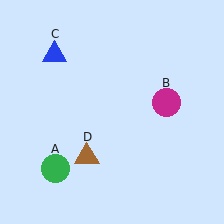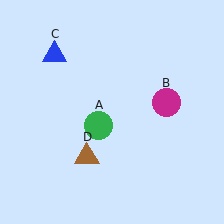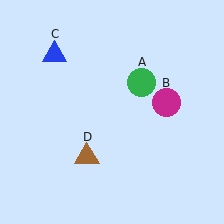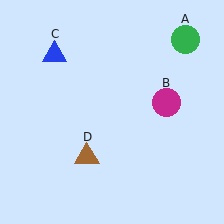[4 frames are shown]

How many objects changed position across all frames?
1 object changed position: green circle (object A).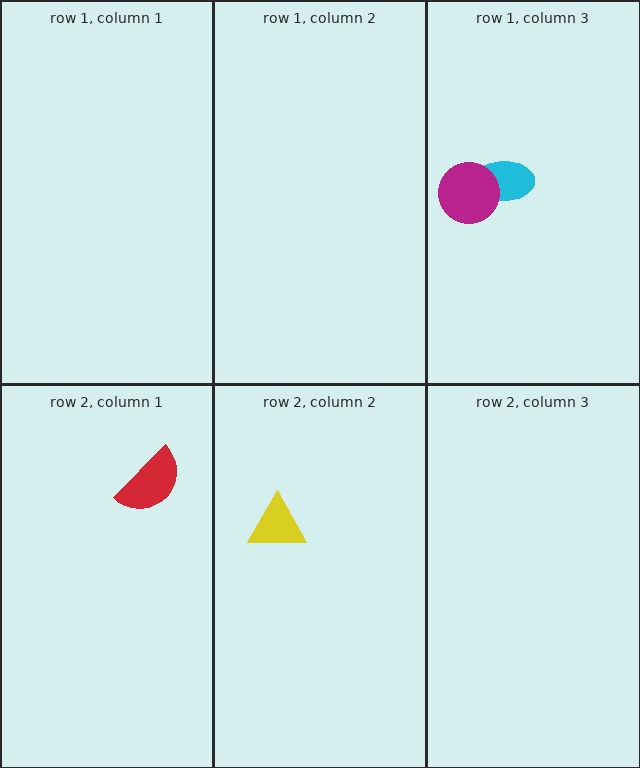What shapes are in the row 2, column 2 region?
The yellow triangle.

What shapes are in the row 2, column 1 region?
The red semicircle.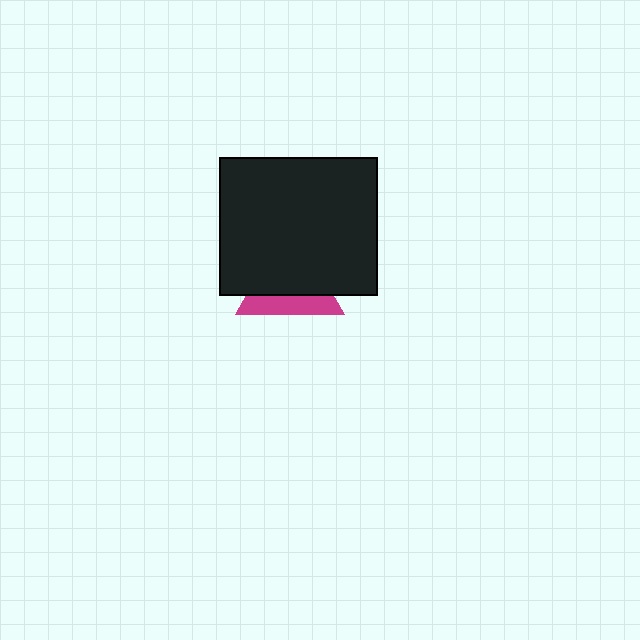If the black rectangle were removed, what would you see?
You would see the complete magenta triangle.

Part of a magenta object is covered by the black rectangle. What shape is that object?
It is a triangle.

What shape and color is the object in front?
The object in front is a black rectangle.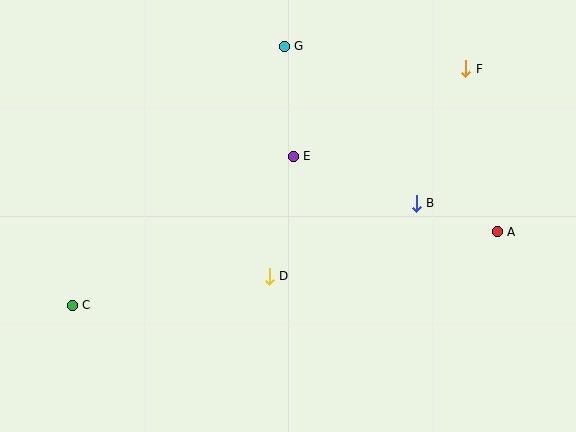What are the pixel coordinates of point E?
Point E is at (293, 156).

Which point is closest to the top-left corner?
Point G is closest to the top-left corner.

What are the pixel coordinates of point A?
Point A is at (497, 232).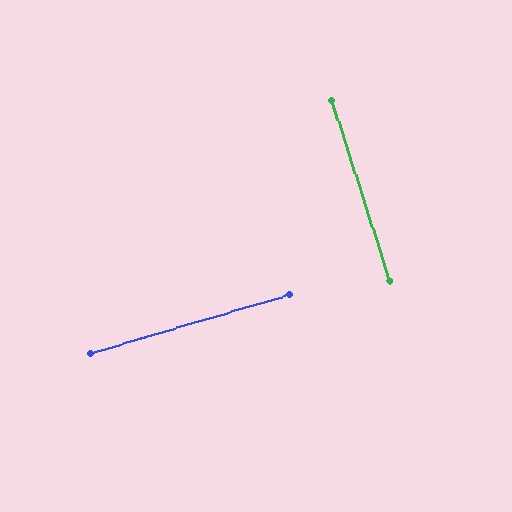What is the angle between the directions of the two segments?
Approximately 88 degrees.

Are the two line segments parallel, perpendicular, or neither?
Perpendicular — they meet at approximately 88°.